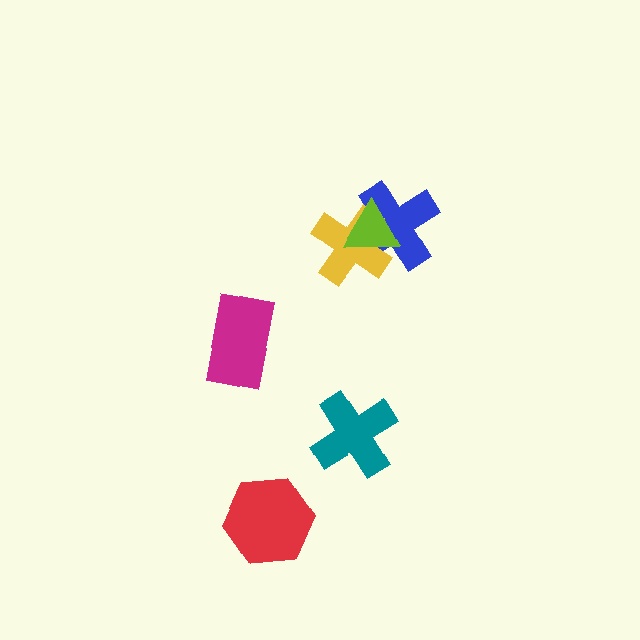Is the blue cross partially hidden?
Yes, it is partially covered by another shape.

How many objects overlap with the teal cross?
0 objects overlap with the teal cross.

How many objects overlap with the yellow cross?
2 objects overlap with the yellow cross.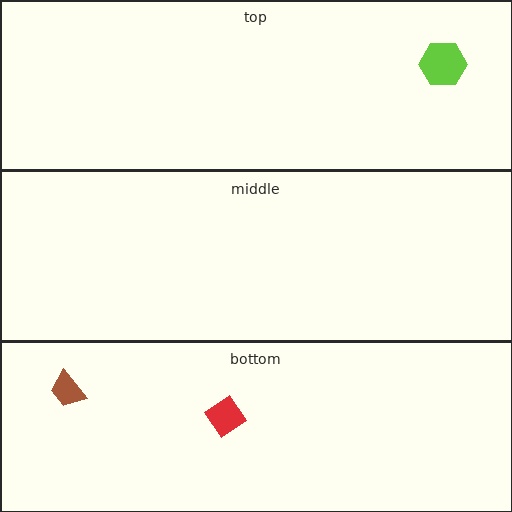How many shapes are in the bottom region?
2.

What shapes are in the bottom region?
The red diamond, the brown trapezoid.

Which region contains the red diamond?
The bottom region.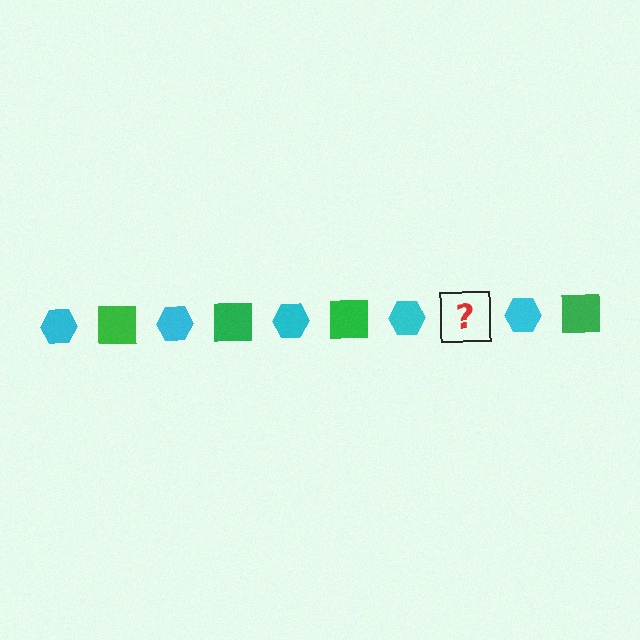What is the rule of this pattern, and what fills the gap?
The rule is that the pattern alternates between cyan hexagon and green square. The gap should be filled with a green square.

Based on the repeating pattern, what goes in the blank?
The blank should be a green square.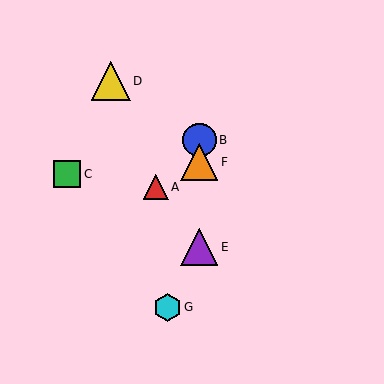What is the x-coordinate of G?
Object G is at x≈167.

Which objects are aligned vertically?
Objects B, E, F are aligned vertically.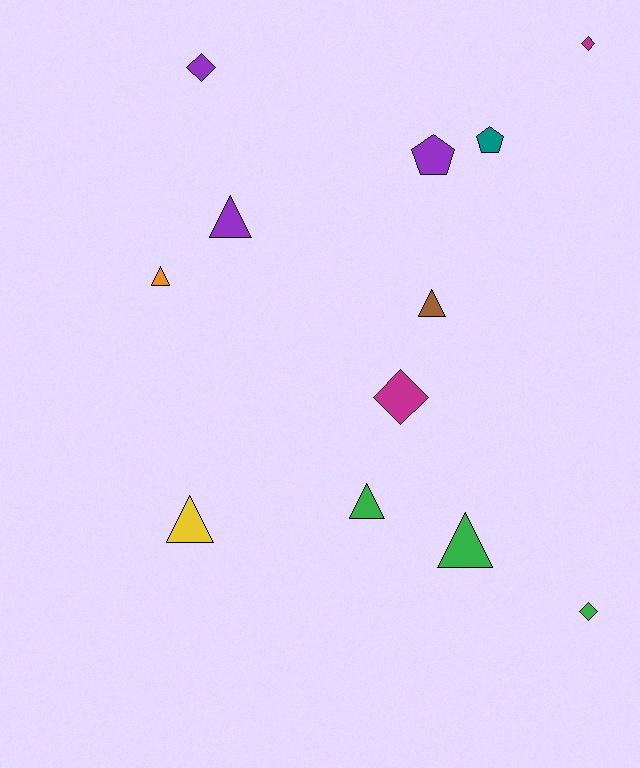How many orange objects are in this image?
There is 1 orange object.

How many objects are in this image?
There are 12 objects.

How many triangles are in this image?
There are 6 triangles.